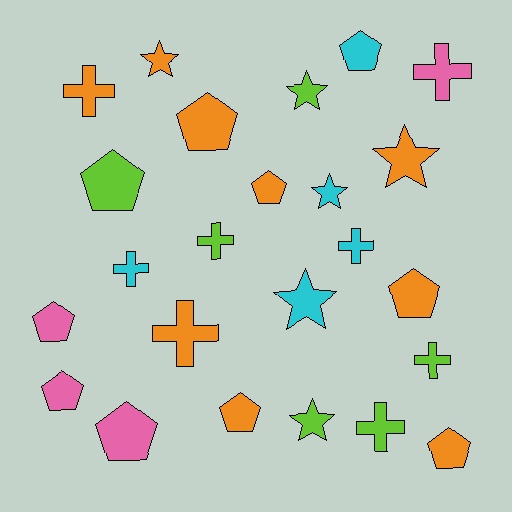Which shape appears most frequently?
Pentagon, with 10 objects.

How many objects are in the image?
There are 24 objects.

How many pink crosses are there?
There is 1 pink cross.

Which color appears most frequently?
Orange, with 9 objects.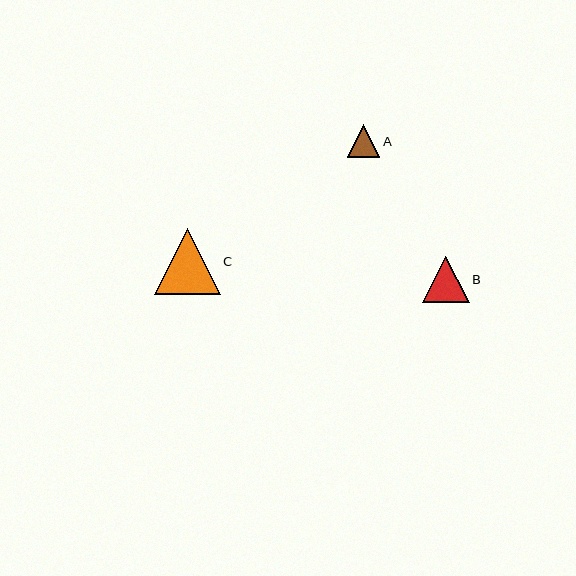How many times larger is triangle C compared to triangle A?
Triangle C is approximately 2.0 times the size of triangle A.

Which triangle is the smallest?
Triangle A is the smallest with a size of approximately 33 pixels.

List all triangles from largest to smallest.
From largest to smallest: C, B, A.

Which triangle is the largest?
Triangle C is the largest with a size of approximately 66 pixels.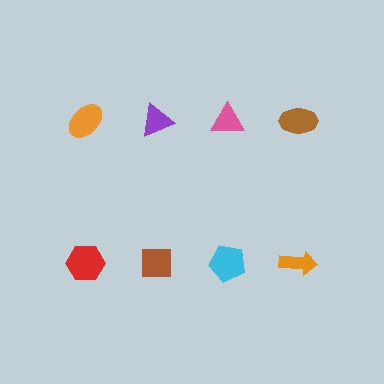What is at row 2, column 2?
A brown square.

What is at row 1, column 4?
A brown ellipse.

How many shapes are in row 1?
4 shapes.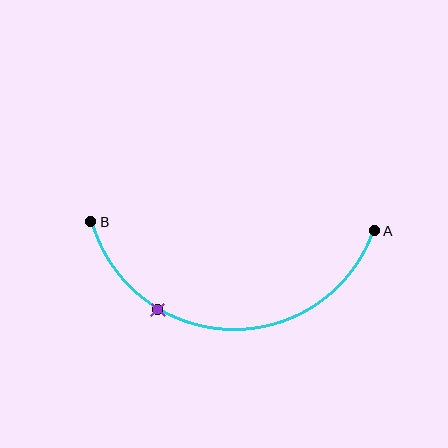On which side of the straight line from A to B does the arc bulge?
The arc bulges below the straight line connecting A and B.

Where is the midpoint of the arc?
The arc midpoint is the point on the curve farthest from the straight line joining A and B. It sits below that line.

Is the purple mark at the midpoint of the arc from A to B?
No. The purple mark lies on the arc but is closer to endpoint B. The arc midpoint would be at the point on the curve equidistant along the arc from both A and B.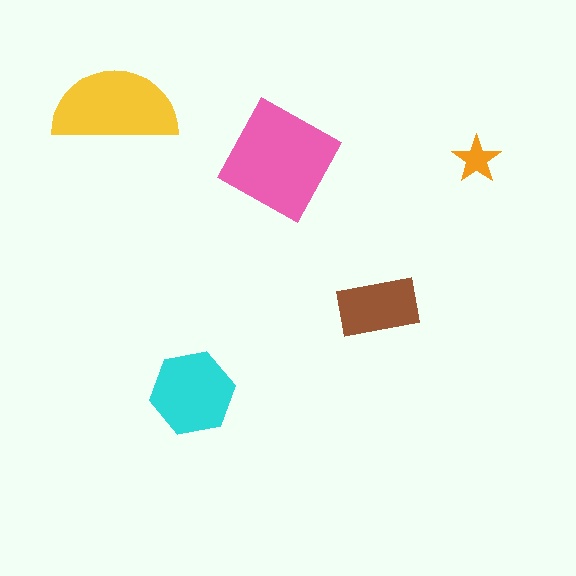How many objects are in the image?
There are 5 objects in the image.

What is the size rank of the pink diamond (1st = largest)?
1st.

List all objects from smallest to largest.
The orange star, the brown rectangle, the cyan hexagon, the yellow semicircle, the pink diamond.